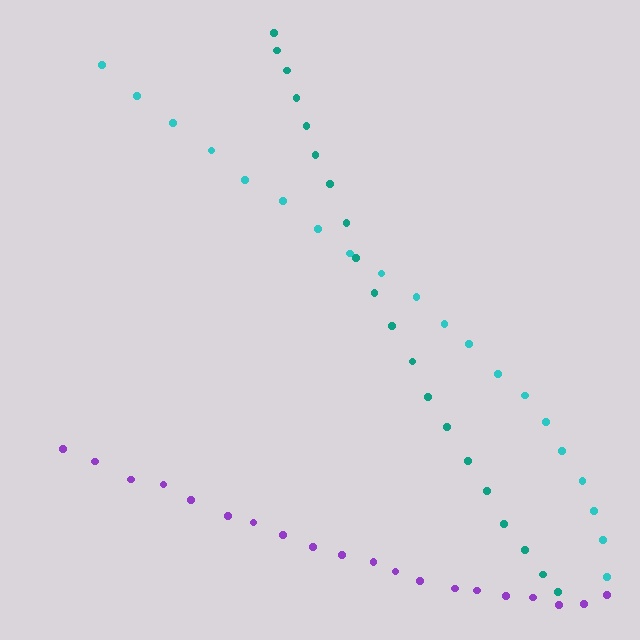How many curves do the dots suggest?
There are 3 distinct paths.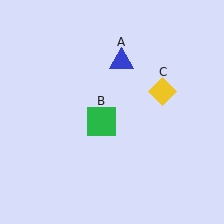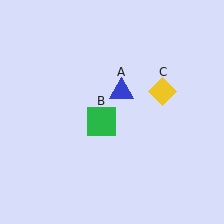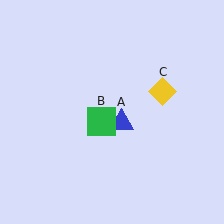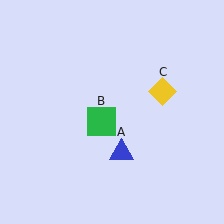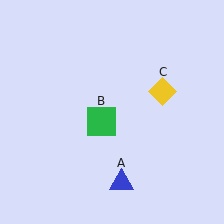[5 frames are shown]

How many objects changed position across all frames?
1 object changed position: blue triangle (object A).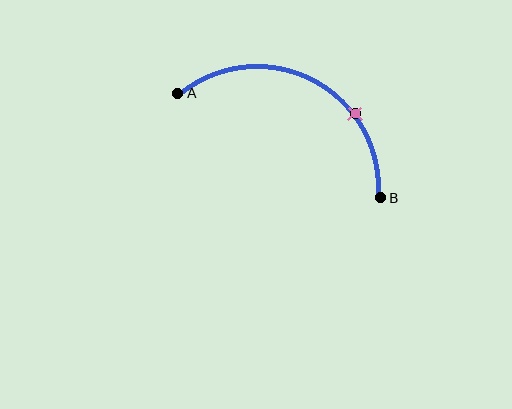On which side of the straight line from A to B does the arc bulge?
The arc bulges above the straight line connecting A and B.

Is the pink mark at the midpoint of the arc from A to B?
No. The pink mark lies on the arc but is closer to endpoint B. The arc midpoint would be at the point on the curve equidistant along the arc from both A and B.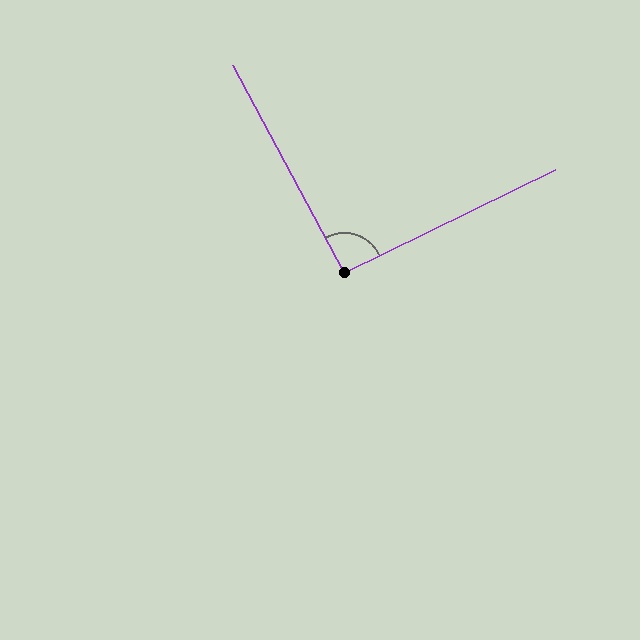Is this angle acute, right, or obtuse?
It is approximately a right angle.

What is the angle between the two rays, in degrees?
Approximately 92 degrees.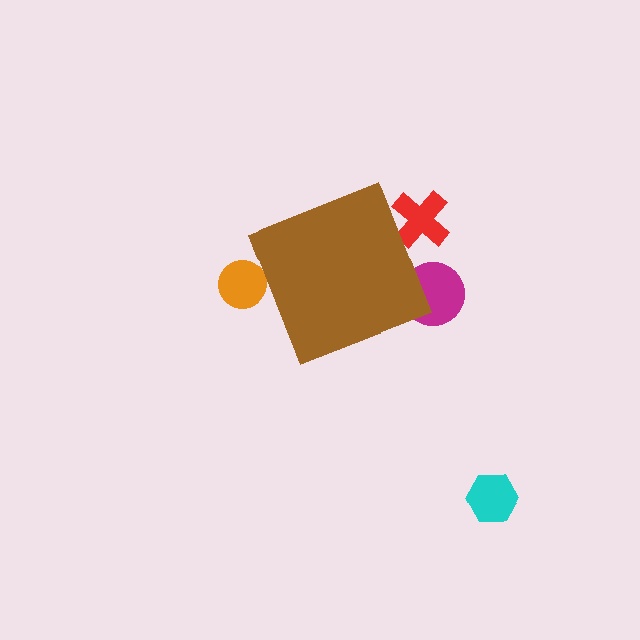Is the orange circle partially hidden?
Yes, the orange circle is partially hidden behind the brown diamond.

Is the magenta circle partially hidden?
Yes, the magenta circle is partially hidden behind the brown diamond.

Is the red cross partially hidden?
Yes, the red cross is partially hidden behind the brown diamond.